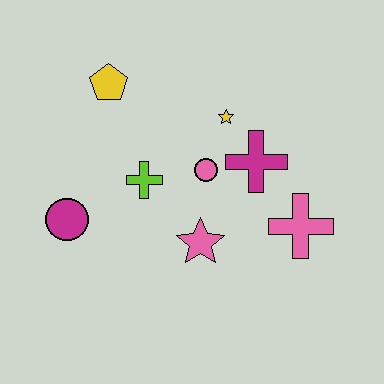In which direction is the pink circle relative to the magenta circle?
The pink circle is to the right of the magenta circle.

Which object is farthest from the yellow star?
The magenta circle is farthest from the yellow star.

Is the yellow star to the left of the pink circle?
No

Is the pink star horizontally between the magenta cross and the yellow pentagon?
Yes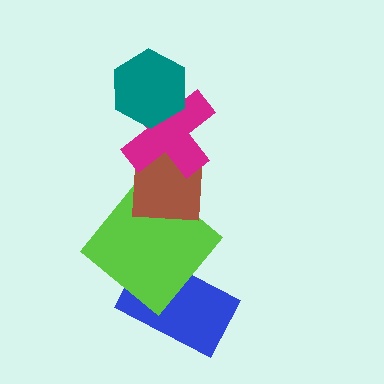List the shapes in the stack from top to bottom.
From top to bottom: the teal hexagon, the magenta cross, the brown square, the lime diamond, the blue rectangle.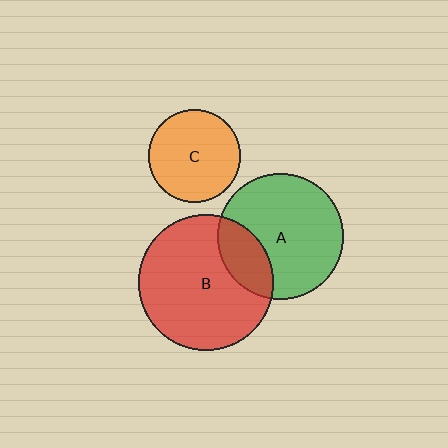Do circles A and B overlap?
Yes.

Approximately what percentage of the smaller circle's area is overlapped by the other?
Approximately 25%.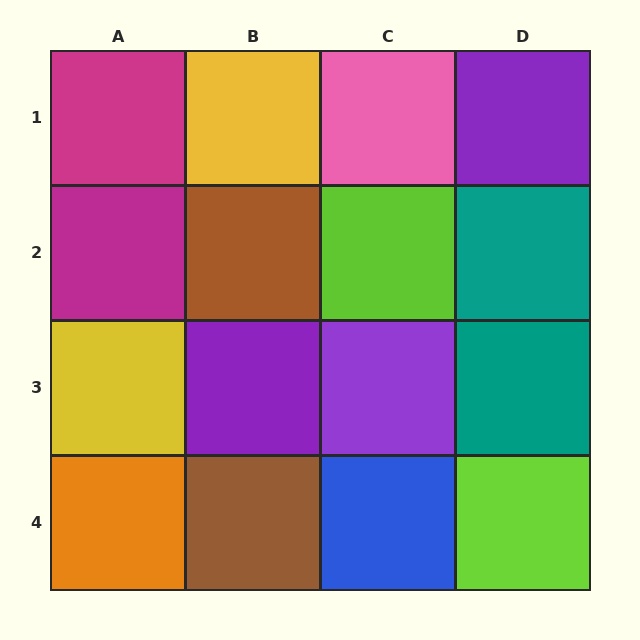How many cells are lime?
2 cells are lime.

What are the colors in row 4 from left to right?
Orange, brown, blue, lime.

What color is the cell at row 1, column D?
Purple.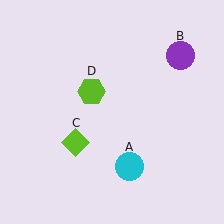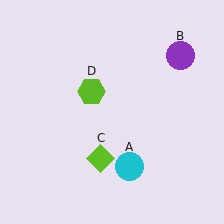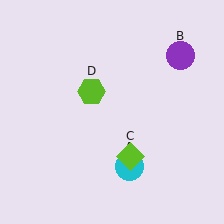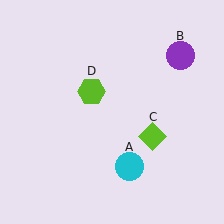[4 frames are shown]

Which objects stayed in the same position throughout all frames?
Cyan circle (object A) and purple circle (object B) and lime hexagon (object D) remained stationary.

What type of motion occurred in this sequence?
The lime diamond (object C) rotated counterclockwise around the center of the scene.